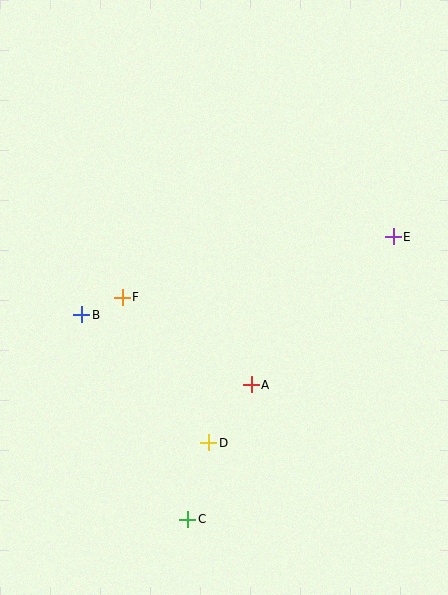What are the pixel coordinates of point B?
Point B is at (82, 315).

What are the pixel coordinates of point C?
Point C is at (188, 519).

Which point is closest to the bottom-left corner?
Point C is closest to the bottom-left corner.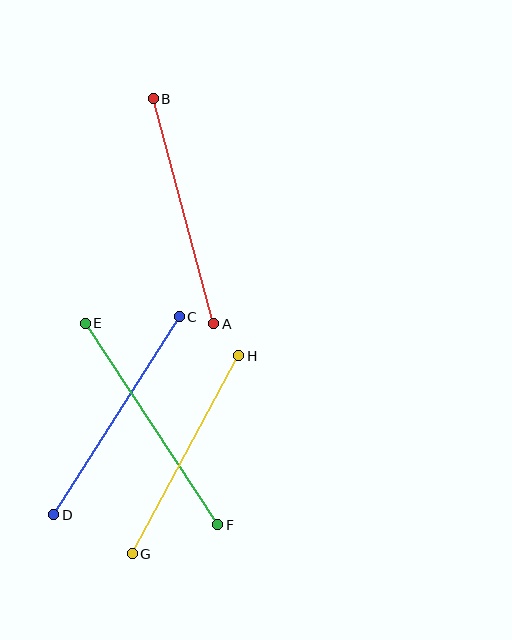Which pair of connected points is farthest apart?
Points E and F are farthest apart.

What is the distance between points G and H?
The distance is approximately 225 pixels.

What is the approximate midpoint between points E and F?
The midpoint is at approximately (152, 424) pixels.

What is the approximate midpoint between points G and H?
The midpoint is at approximately (186, 455) pixels.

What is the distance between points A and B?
The distance is approximately 233 pixels.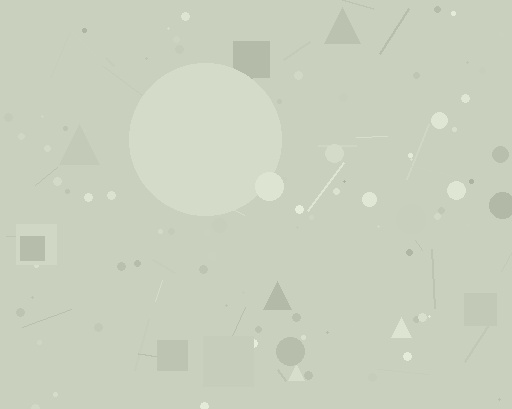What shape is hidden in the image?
A circle is hidden in the image.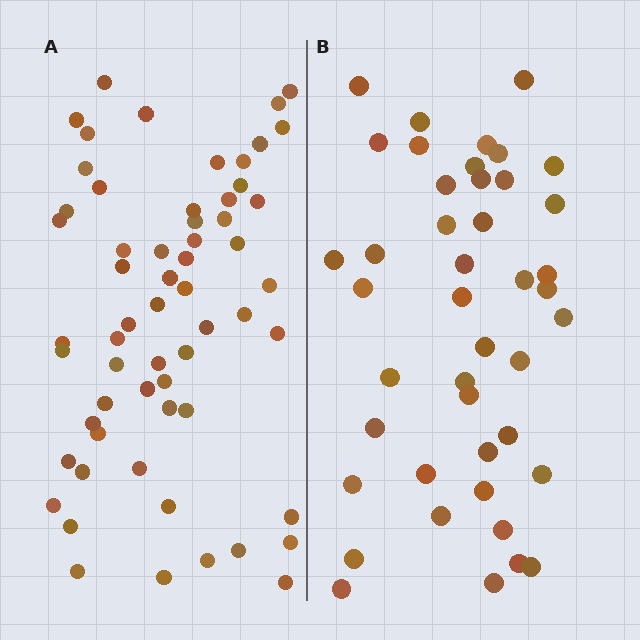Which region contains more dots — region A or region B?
Region A (the left region) has more dots.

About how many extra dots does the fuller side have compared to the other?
Region A has approximately 15 more dots than region B.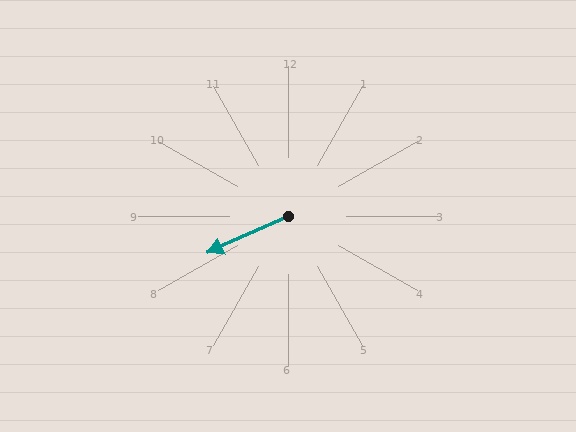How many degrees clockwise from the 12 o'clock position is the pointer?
Approximately 245 degrees.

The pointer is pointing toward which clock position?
Roughly 8 o'clock.